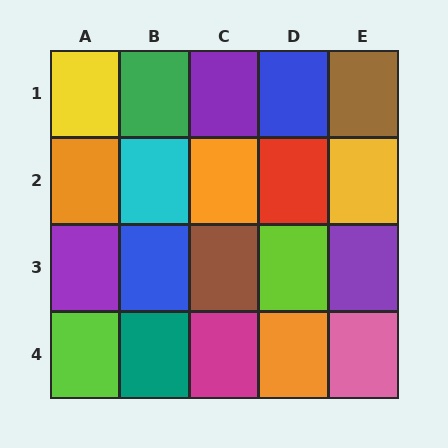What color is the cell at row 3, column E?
Purple.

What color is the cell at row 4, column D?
Orange.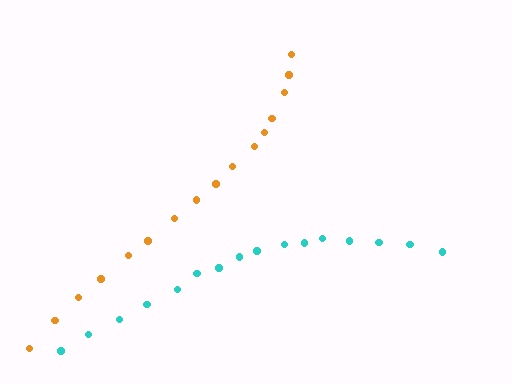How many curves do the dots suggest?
There are 2 distinct paths.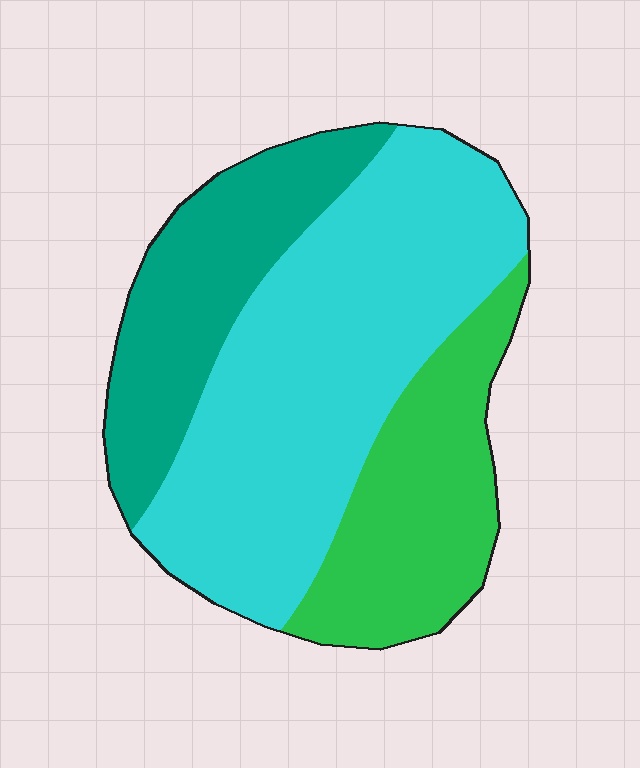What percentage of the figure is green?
Green covers about 25% of the figure.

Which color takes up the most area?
Cyan, at roughly 50%.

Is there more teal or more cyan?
Cyan.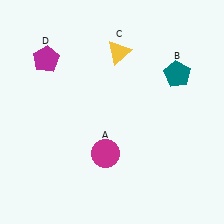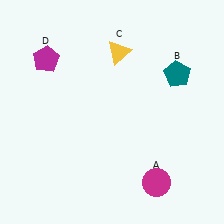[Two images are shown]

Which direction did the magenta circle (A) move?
The magenta circle (A) moved right.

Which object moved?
The magenta circle (A) moved right.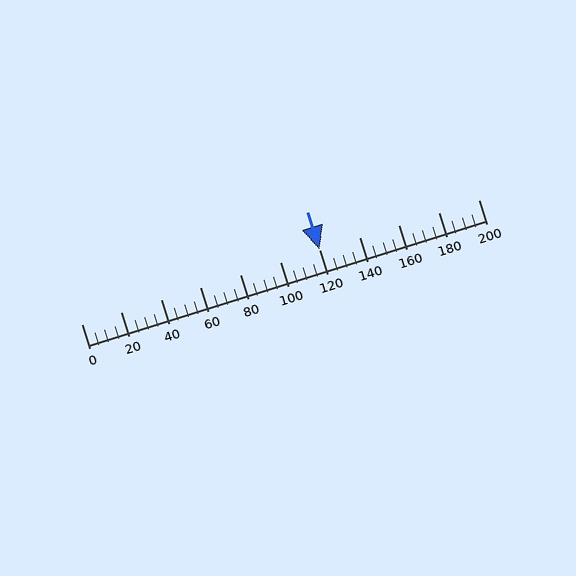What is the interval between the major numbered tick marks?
The major tick marks are spaced 20 units apart.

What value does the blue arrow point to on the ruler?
The blue arrow points to approximately 120.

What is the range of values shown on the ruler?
The ruler shows values from 0 to 200.